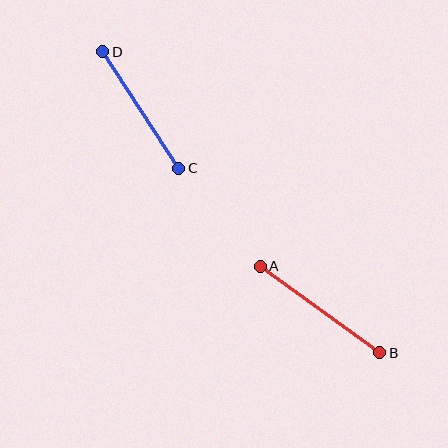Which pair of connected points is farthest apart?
Points A and B are farthest apart.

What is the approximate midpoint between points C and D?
The midpoint is at approximately (141, 110) pixels.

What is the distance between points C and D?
The distance is approximately 139 pixels.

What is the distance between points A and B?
The distance is approximately 147 pixels.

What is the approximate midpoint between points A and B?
The midpoint is at approximately (320, 310) pixels.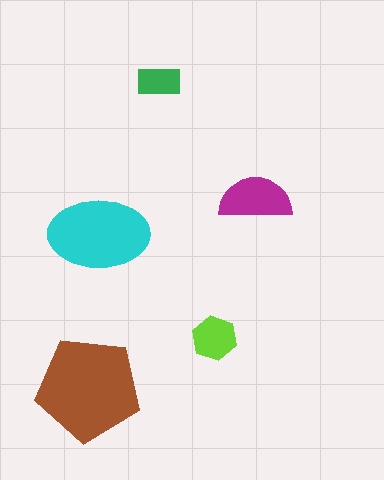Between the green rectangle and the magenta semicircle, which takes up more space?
The magenta semicircle.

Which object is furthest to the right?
The magenta semicircle is rightmost.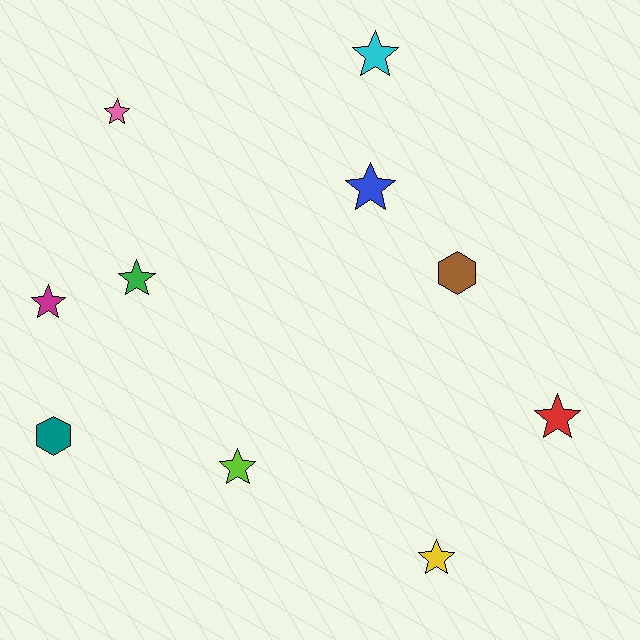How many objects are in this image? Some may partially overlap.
There are 10 objects.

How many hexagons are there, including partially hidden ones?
There are 2 hexagons.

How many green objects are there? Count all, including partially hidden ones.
There is 1 green object.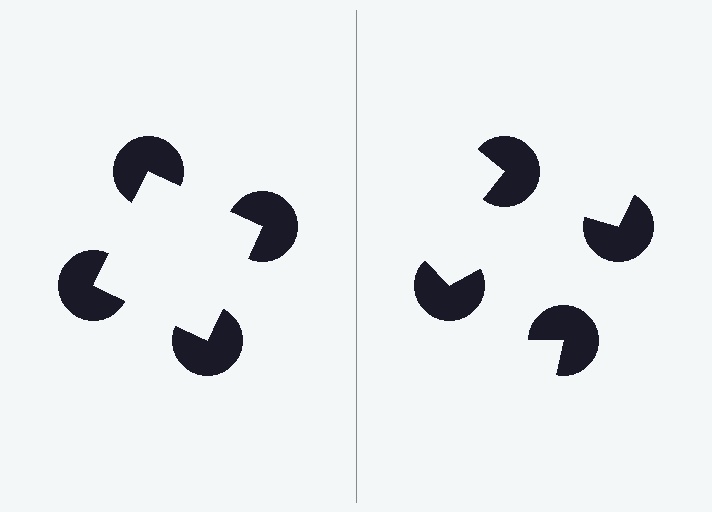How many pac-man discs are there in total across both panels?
8 — 4 on each side.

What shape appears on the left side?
An illusory square.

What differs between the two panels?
The pac-man discs are positioned identically on both sides; only the wedge orientations differ. On the left they align to a square; on the right they are misaligned.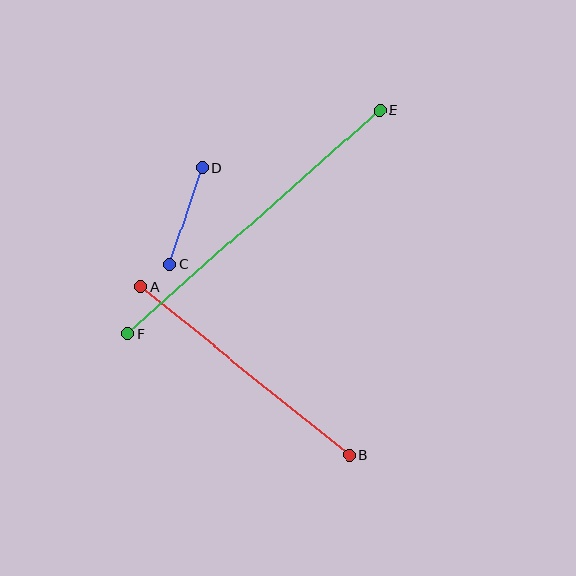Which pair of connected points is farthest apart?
Points E and F are farthest apart.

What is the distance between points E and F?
The distance is approximately 337 pixels.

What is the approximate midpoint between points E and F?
The midpoint is at approximately (254, 222) pixels.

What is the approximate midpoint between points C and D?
The midpoint is at approximately (186, 216) pixels.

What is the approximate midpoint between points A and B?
The midpoint is at approximately (245, 370) pixels.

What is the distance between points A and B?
The distance is approximately 267 pixels.